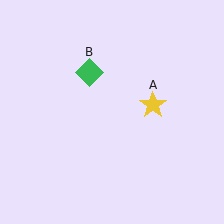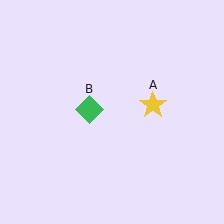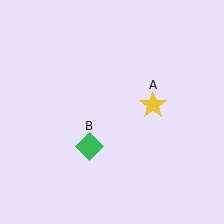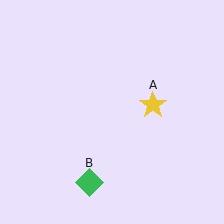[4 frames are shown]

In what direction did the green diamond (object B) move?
The green diamond (object B) moved down.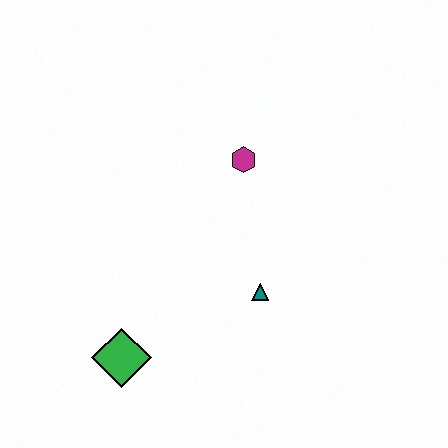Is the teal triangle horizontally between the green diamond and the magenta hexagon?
No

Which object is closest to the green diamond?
The teal triangle is closest to the green diamond.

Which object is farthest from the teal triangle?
The green diamond is farthest from the teal triangle.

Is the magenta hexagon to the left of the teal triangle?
Yes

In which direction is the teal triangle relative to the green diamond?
The teal triangle is to the right of the green diamond.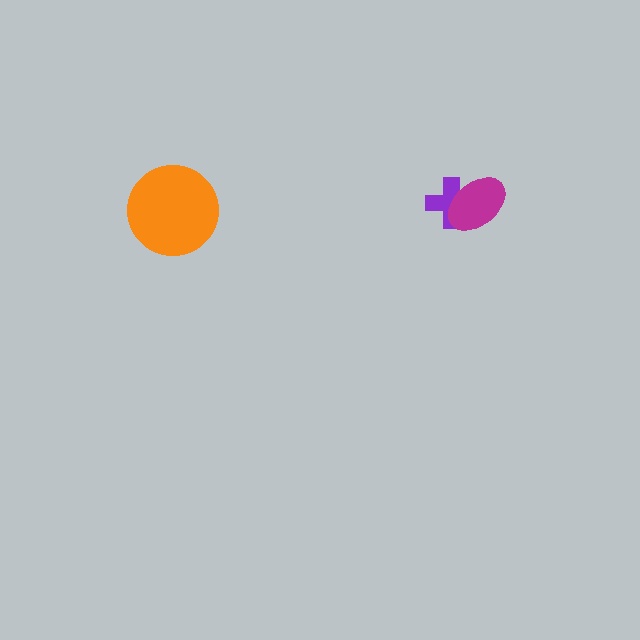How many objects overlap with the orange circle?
0 objects overlap with the orange circle.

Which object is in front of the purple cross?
The magenta ellipse is in front of the purple cross.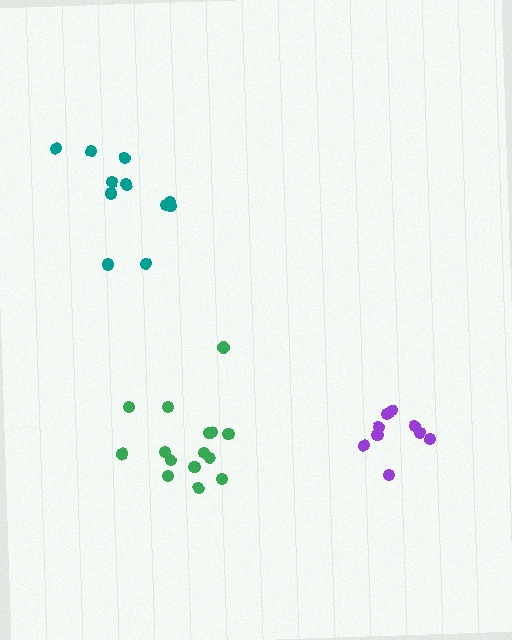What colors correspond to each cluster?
The clusters are colored: green, teal, purple.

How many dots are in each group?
Group 1: 15 dots, Group 2: 12 dots, Group 3: 9 dots (36 total).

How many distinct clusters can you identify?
There are 3 distinct clusters.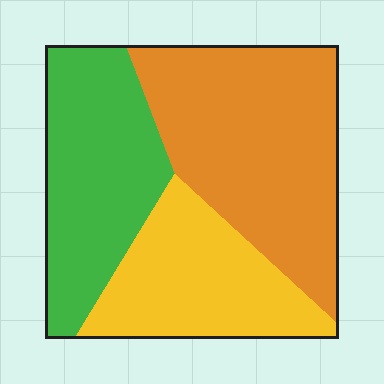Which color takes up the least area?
Yellow, at roughly 25%.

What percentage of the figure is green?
Green takes up about one third (1/3) of the figure.